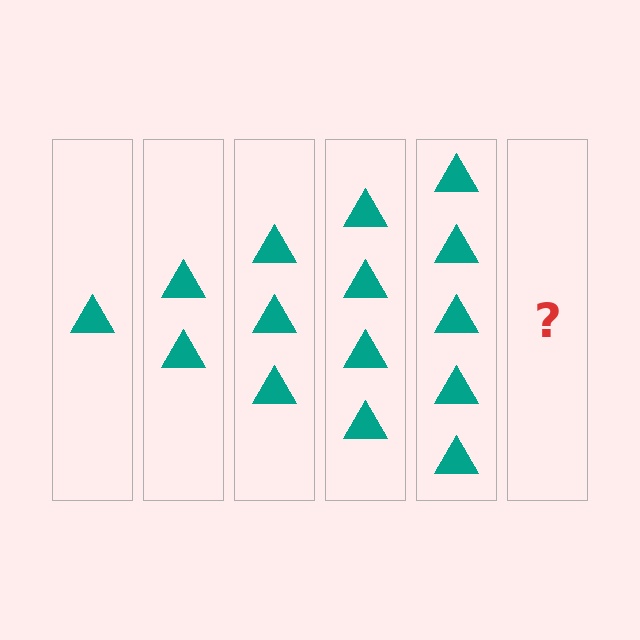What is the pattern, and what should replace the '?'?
The pattern is that each step adds one more triangle. The '?' should be 6 triangles.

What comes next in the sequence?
The next element should be 6 triangles.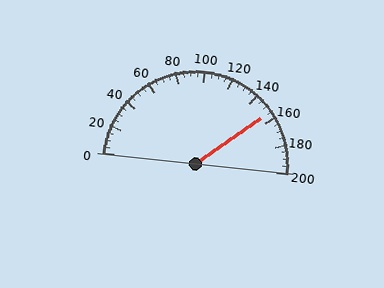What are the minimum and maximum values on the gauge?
The gauge ranges from 0 to 200.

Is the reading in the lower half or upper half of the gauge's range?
The reading is in the upper half of the range (0 to 200).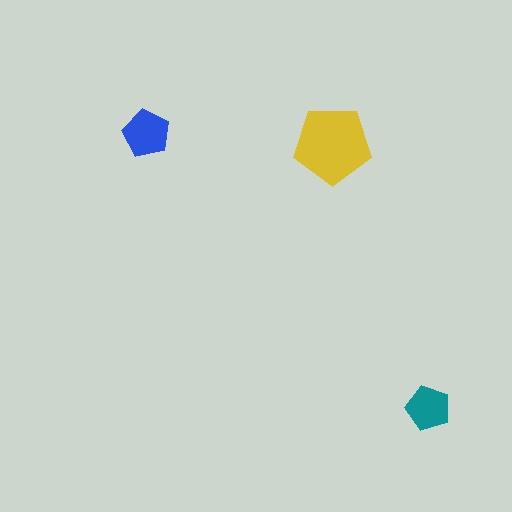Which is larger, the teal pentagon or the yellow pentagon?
The yellow one.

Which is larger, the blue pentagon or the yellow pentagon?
The yellow one.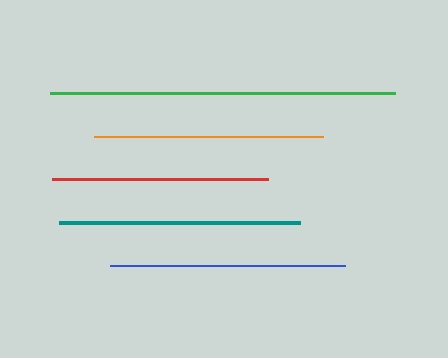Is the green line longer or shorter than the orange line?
The green line is longer than the orange line.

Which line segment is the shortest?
The red line is the shortest at approximately 216 pixels.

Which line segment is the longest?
The green line is the longest at approximately 345 pixels.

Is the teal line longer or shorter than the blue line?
The teal line is longer than the blue line.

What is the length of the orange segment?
The orange segment is approximately 229 pixels long.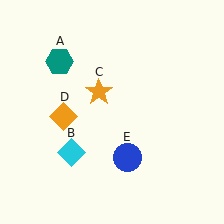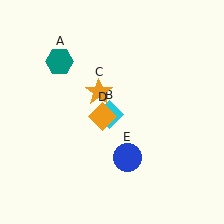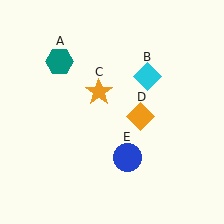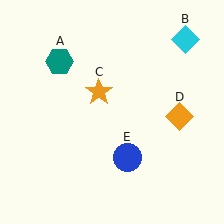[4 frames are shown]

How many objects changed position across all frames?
2 objects changed position: cyan diamond (object B), orange diamond (object D).